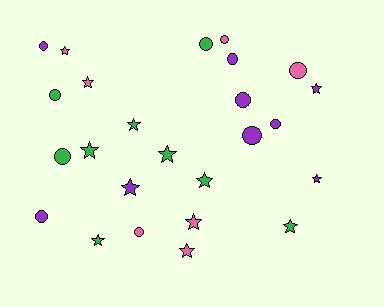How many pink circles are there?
There are 3 pink circles.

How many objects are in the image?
There are 25 objects.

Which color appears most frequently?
Purple, with 9 objects.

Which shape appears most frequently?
Star, with 13 objects.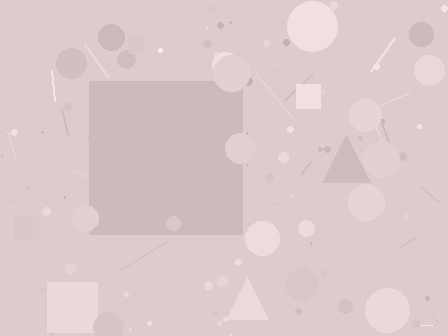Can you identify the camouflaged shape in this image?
The camouflaged shape is a square.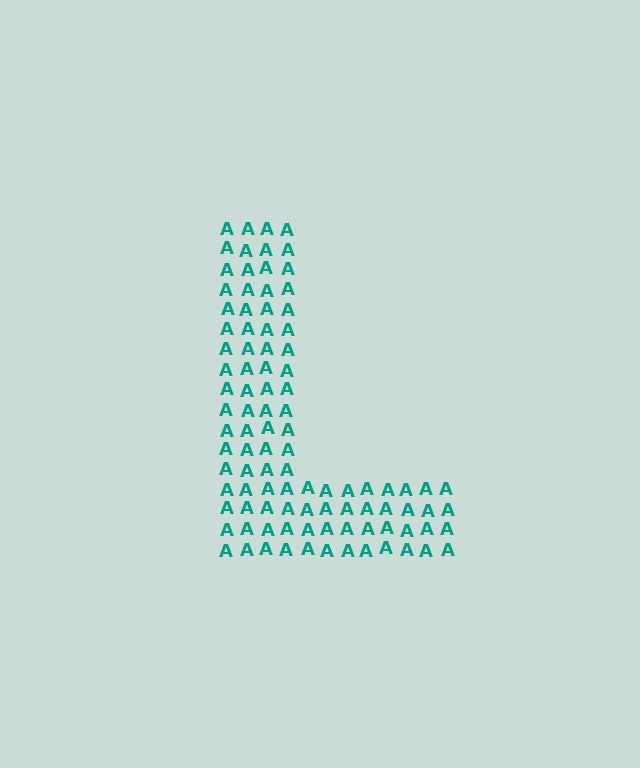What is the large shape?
The large shape is the letter L.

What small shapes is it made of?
It is made of small letter A's.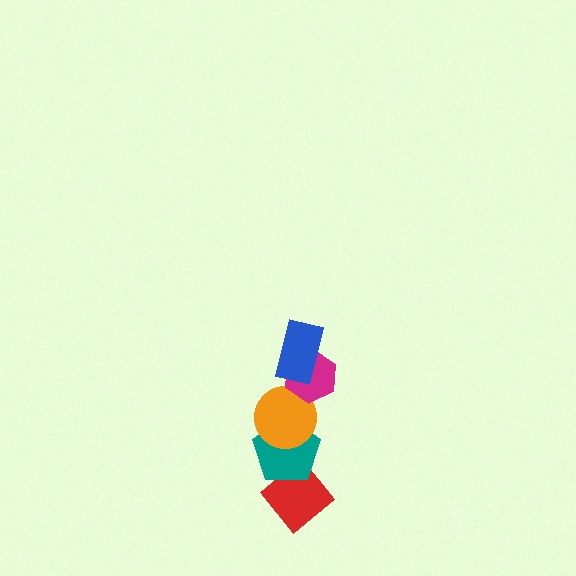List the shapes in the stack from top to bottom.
From top to bottom: the blue rectangle, the magenta hexagon, the orange circle, the teal pentagon, the red diamond.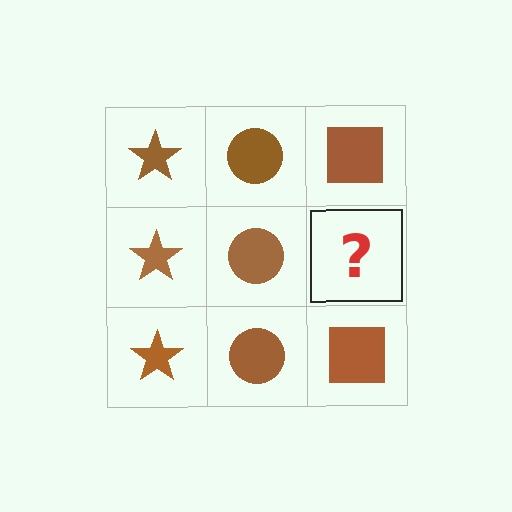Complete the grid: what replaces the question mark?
The question mark should be replaced with a brown square.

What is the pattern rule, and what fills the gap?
The rule is that each column has a consistent shape. The gap should be filled with a brown square.